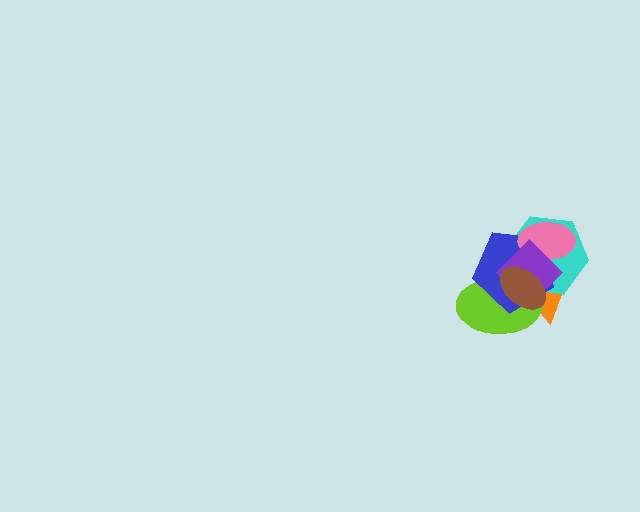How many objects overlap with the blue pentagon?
6 objects overlap with the blue pentagon.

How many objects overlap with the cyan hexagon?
6 objects overlap with the cyan hexagon.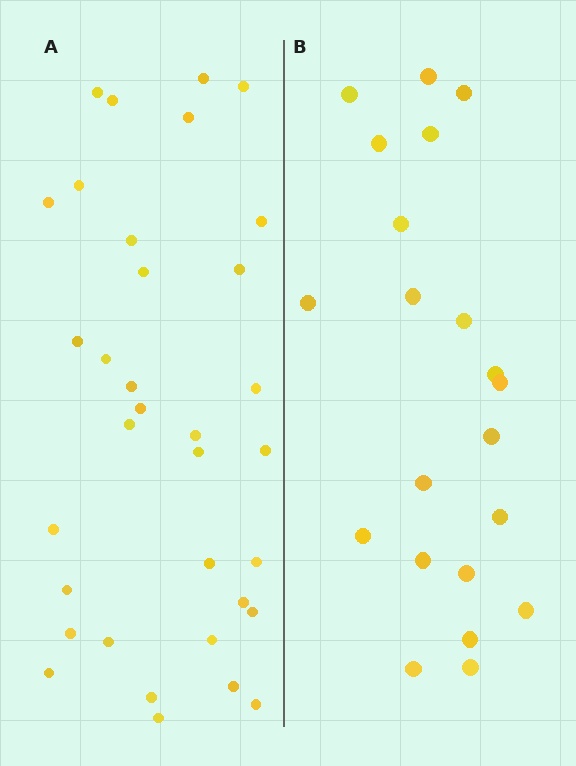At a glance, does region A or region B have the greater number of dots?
Region A (the left region) has more dots.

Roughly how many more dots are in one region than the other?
Region A has approximately 15 more dots than region B.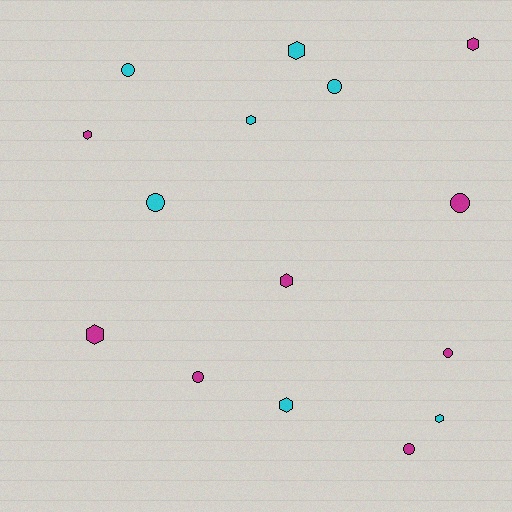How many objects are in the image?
There are 15 objects.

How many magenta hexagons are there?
There are 4 magenta hexagons.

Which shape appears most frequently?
Hexagon, with 8 objects.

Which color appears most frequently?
Magenta, with 8 objects.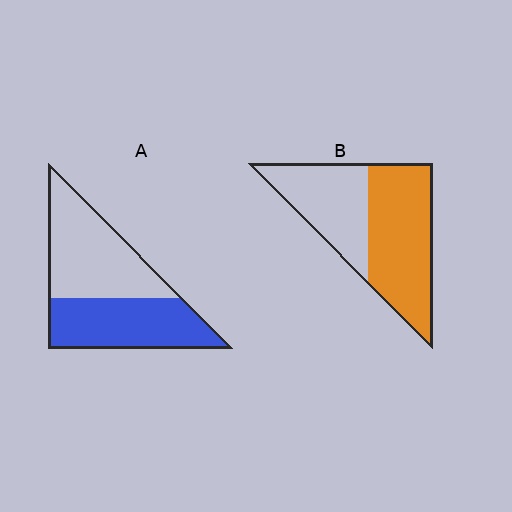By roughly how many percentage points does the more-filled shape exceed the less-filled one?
By roughly 10 percentage points (B over A).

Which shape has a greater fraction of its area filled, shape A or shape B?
Shape B.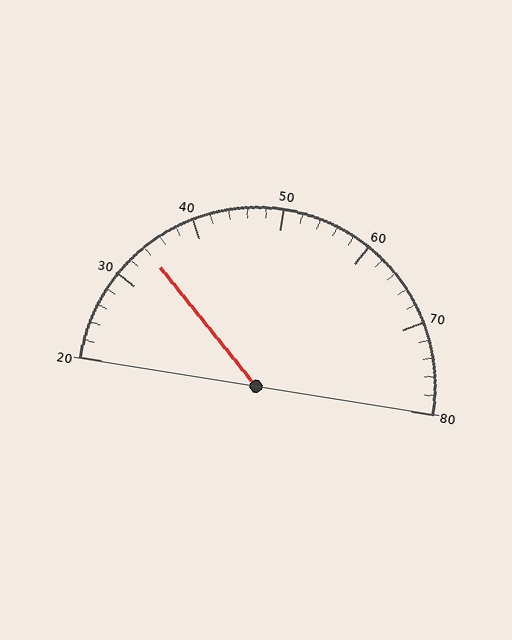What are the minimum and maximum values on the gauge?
The gauge ranges from 20 to 80.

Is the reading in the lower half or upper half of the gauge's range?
The reading is in the lower half of the range (20 to 80).